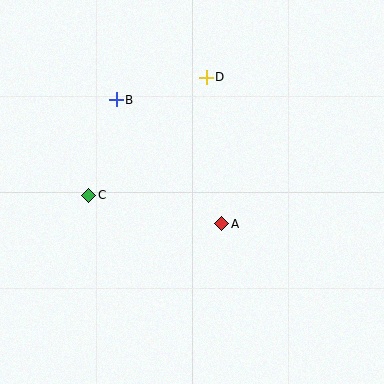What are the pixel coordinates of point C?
Point C is at (89, 196).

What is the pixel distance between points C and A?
The distance between C and A is 136 pixels.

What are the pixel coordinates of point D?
Point D is at (206, 77).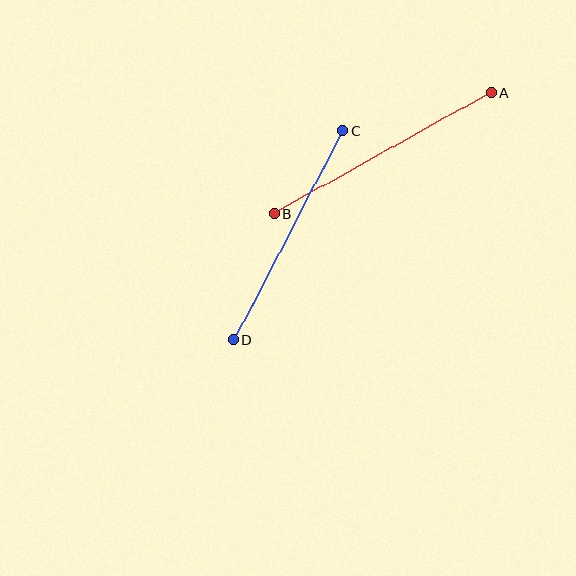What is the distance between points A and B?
The distance is approximately 248 pixels.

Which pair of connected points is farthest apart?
Points A and B are farthest apart.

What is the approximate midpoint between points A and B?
The midpoint is at approximately (383, 153) pixels.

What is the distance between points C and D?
The distance is approximately 236 pixels.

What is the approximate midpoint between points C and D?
The midpoint is at approximately (288, 235) pixels.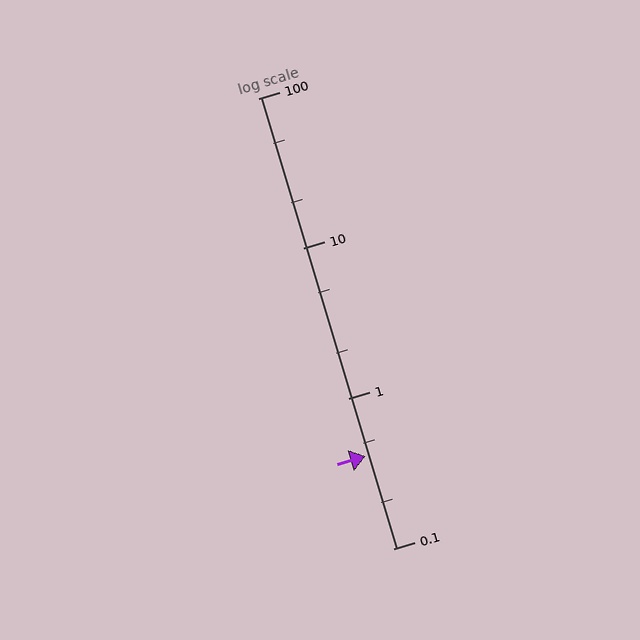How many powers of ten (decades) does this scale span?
The scale spans 3 decades, from 0.1 to 100.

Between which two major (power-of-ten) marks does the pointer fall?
The pointer is between 0.1 and 1.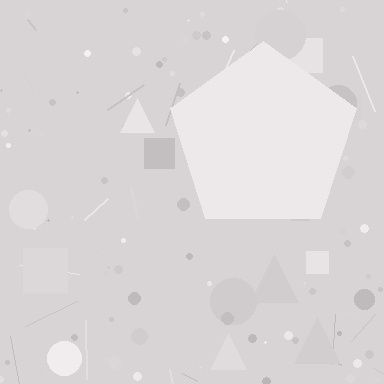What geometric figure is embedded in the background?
A pentagon is embedded in the background.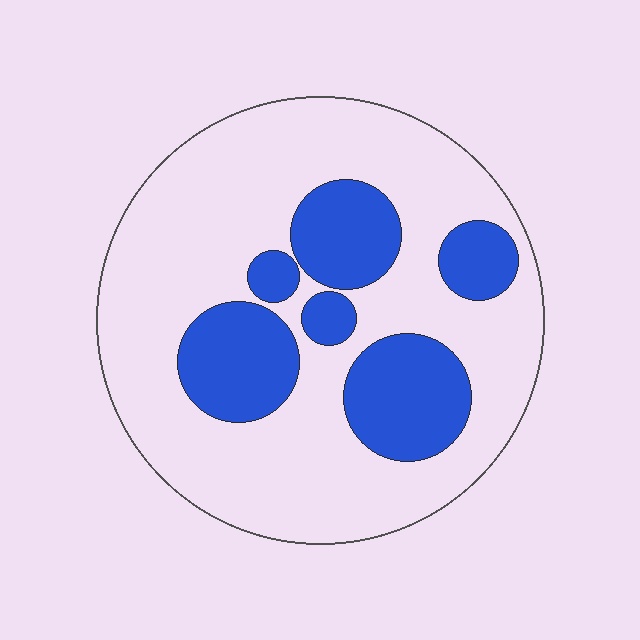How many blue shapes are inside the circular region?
6.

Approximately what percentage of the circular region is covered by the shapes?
Approximately 30%.